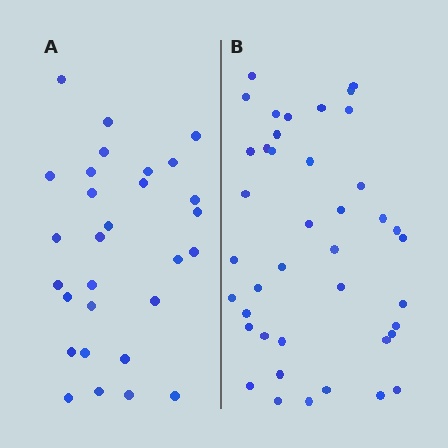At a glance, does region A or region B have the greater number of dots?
Region B (the right region) has more dots.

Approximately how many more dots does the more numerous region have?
Region B has roughly 12 or so more dots than region A.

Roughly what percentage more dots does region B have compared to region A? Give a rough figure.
About 40% more.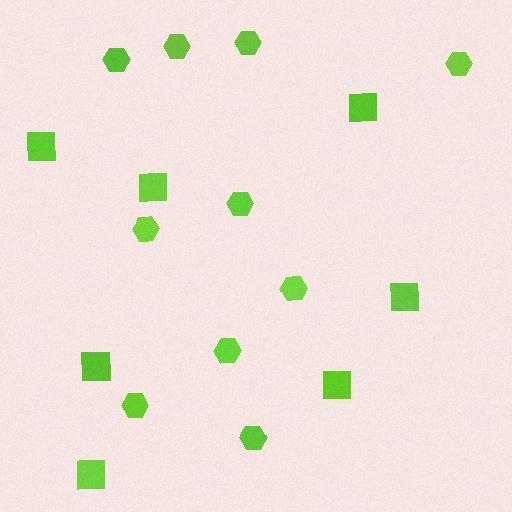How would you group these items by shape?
There are 2 groups: one group of hexagons (10) and one group of squares (7).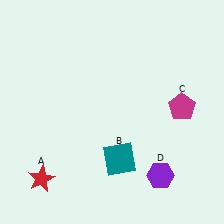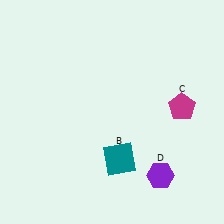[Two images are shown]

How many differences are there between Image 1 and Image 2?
There is 1 difference between the two images.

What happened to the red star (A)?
The red star (A) was removed in Image 2. It was in the bottom-left area of Image 1.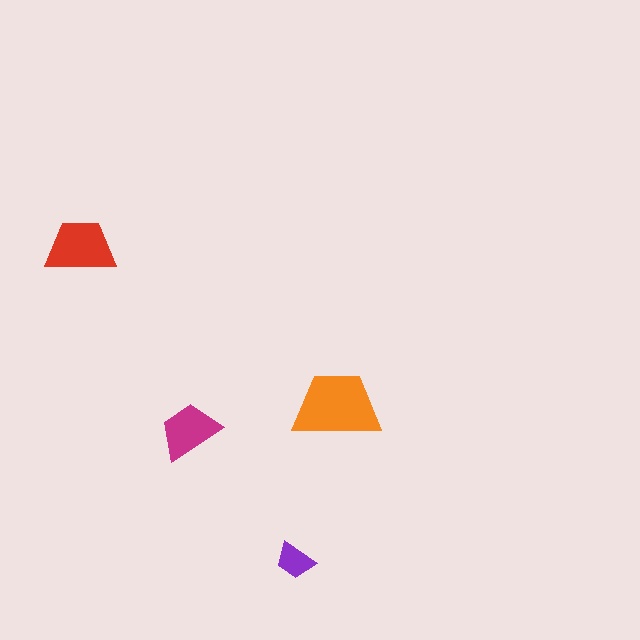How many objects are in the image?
There are 4 objects in the image.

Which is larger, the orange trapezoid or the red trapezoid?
The orange one.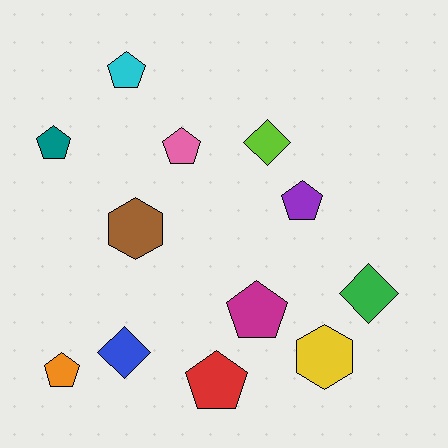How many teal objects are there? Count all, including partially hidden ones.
There is 1 teal object.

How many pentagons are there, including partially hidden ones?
There are 7 pentagons.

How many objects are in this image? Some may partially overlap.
There are 12 objects.